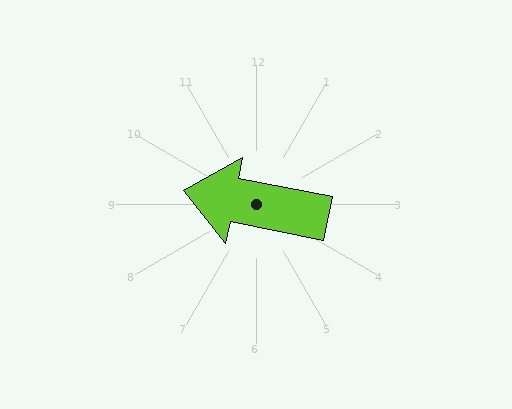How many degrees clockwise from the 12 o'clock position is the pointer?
Approximately 281 degrees.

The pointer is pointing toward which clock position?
Roughly 9 o'clock.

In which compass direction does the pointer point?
West.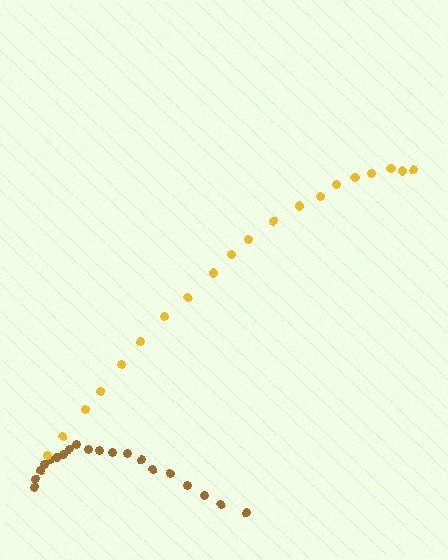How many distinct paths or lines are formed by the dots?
There are 2 distinct paths.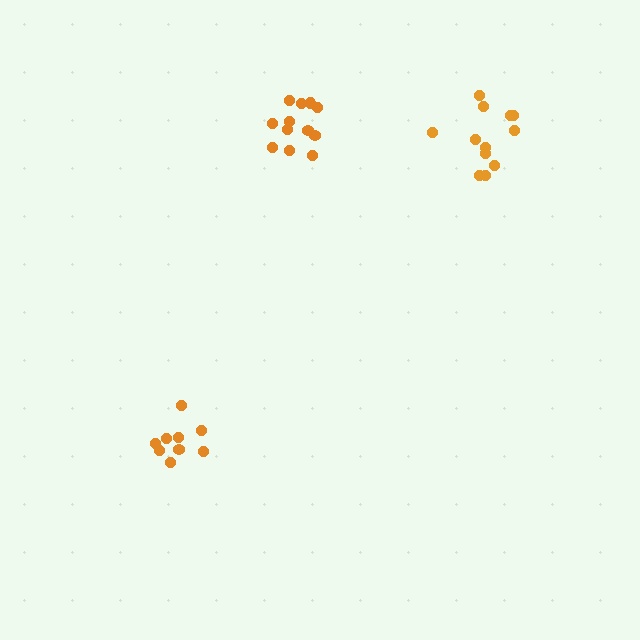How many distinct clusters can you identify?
There are 3 distinct clusters.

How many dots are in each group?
Group 1: 12 dots, Group 2: 9 dots, Group 3: 12 dots (33 total).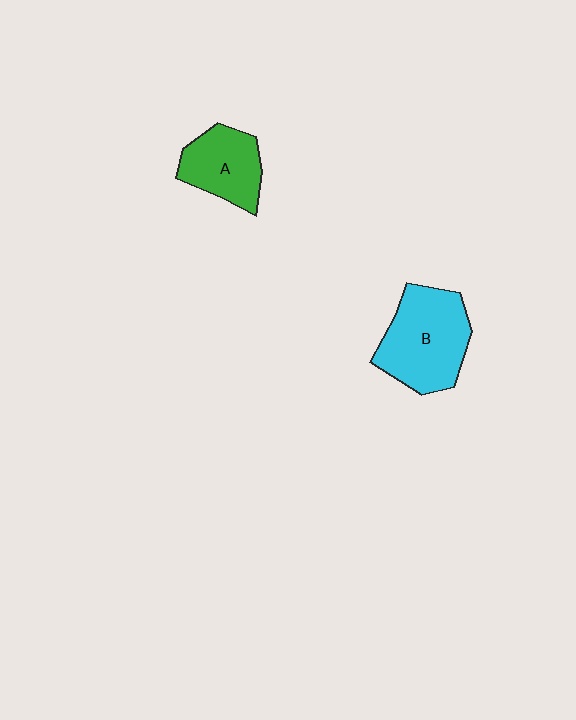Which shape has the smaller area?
Shape A (green).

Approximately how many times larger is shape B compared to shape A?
Approximately 1.5 times.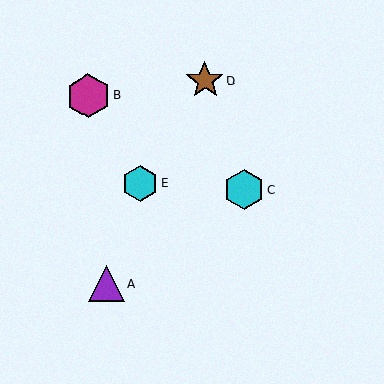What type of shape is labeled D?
Shape D is a brown star.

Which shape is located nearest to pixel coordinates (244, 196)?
The cyan hexagon (labeled C) at (244, 189) is nearest to that location.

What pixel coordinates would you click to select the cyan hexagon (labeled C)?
Click at (244, 189) to select the cyan hexagon C.